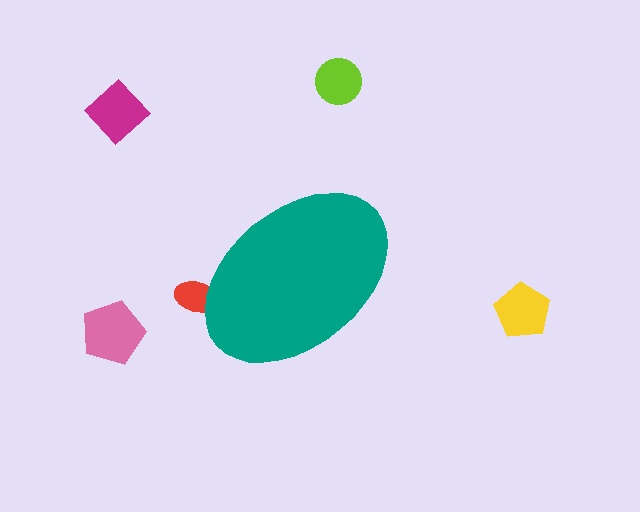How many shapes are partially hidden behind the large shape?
1 shape is partially hidden.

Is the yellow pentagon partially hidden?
No, the yellow pentagon is fully visible.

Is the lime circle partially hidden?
No, the lime circle is fully visible.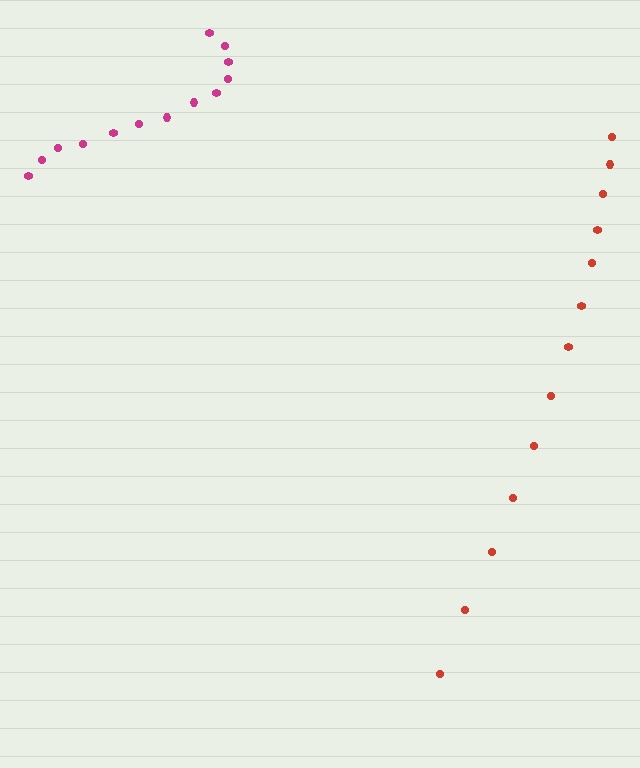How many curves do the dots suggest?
There are 2 distinct paths.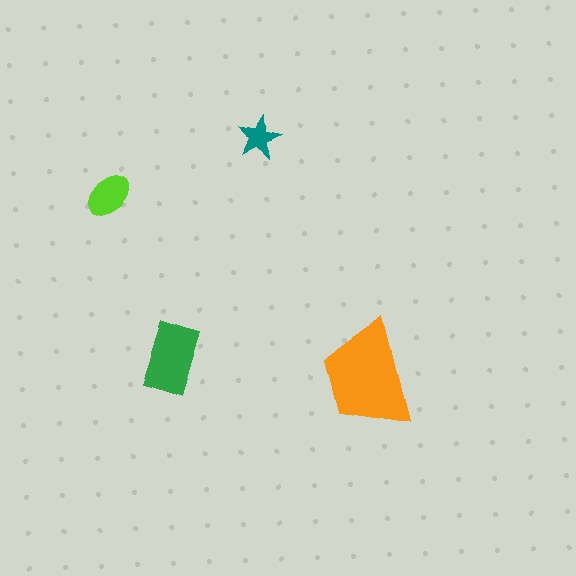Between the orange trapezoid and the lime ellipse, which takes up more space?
The orange trapezoid.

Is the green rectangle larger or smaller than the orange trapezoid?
Smaller.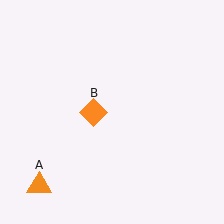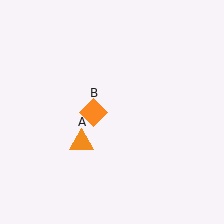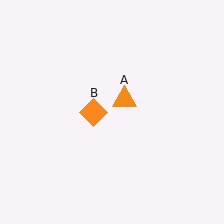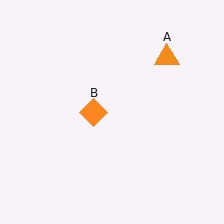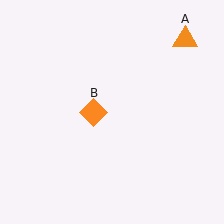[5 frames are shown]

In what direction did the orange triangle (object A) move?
The orange triangle (object A) moved up and to the right.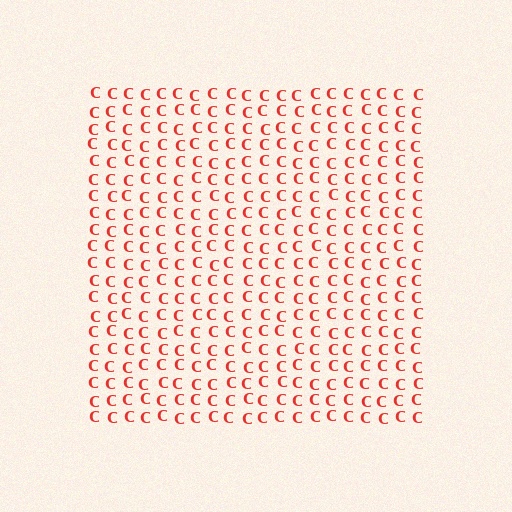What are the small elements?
The small elements are letter C's.